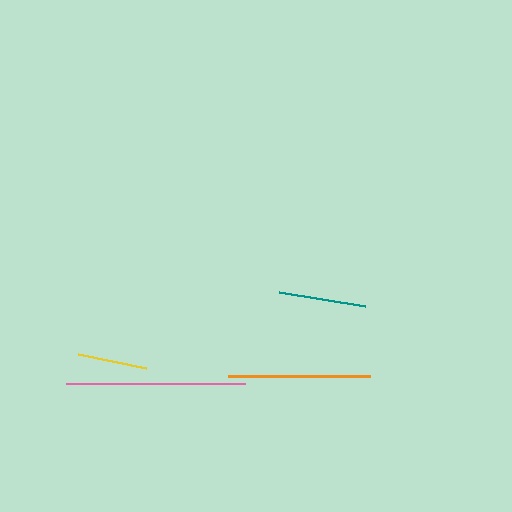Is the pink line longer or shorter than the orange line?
The pink line is longer than the orange line.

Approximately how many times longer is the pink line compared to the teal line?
The pink line is approximately 2.1 times the length of the teal line.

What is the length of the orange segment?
The orange segment is approximately 142 pixels long.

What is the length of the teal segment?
The teal segment is approximately 87 pixels long.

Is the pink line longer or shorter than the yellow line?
The pink line is longer than the yellow line.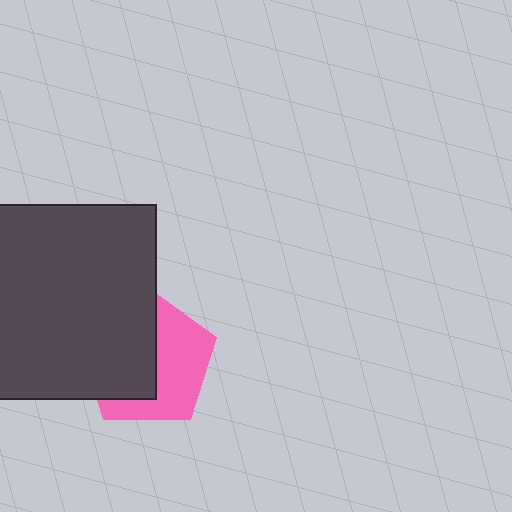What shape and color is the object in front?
The object in front is a dark gray square.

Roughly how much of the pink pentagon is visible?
About half of it is visible (roughly 48%).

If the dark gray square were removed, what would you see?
You would see the complete pink pentagon.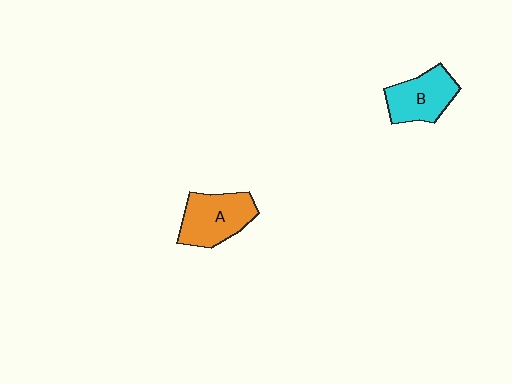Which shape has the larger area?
Shape A (orange).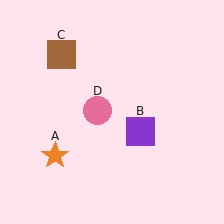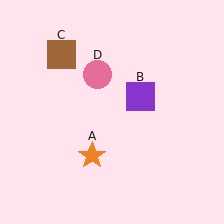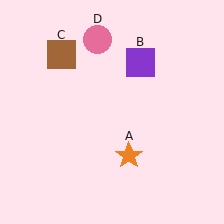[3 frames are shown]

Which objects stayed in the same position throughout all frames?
Brown square (object C) remained stationary.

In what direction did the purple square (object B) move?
The purple square (object B) moved up.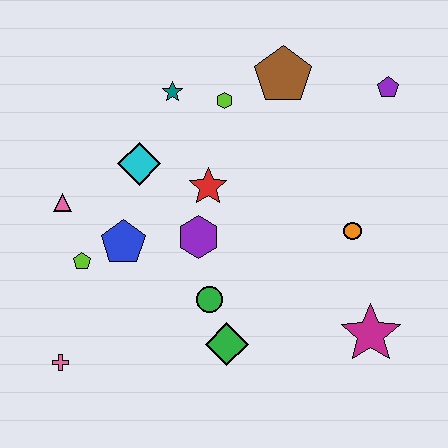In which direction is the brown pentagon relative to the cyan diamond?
The brown pentagon is to the right of the cyan diamond.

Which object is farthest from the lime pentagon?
The purple pentagon is farthest from the lime pentagon.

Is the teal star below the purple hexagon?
No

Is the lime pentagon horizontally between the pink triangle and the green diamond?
Yes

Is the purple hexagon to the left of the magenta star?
Yes